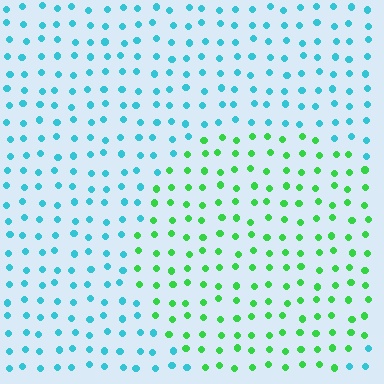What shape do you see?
I see a circle.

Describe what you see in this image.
The image is filled with small cyan elements in a uniform arrangement. A circle-shaped region is visible where the elements are tinted to a slightly different hue, forming a subtle color boundary.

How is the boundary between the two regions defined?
The boundary is defined purely by a slight shift in hue (about 60 degrees). Spacing, size, and orientation are identical on both sides.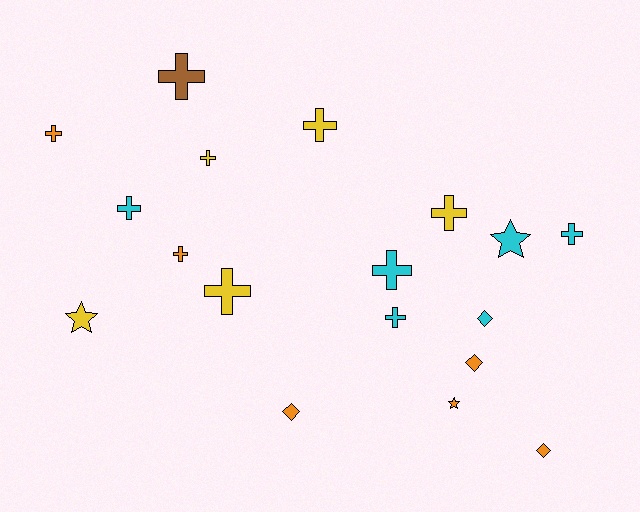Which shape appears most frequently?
Cross, with 11 objects.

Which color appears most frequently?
Cyan, with 6 objects.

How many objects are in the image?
There are 18 objects.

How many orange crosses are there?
There are 2 orange crosses.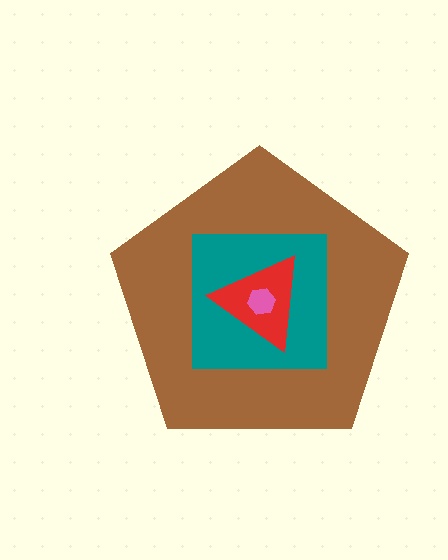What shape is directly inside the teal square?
The red triangle.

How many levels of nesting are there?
4.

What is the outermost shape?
The brown pentagon.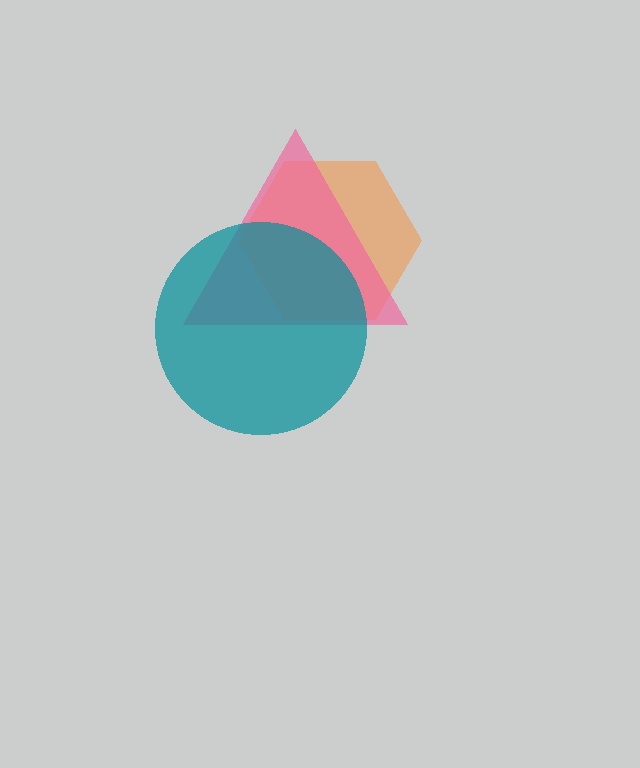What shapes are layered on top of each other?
The layered shapes are: an orange hexagon, a pink triangle, a teal circle.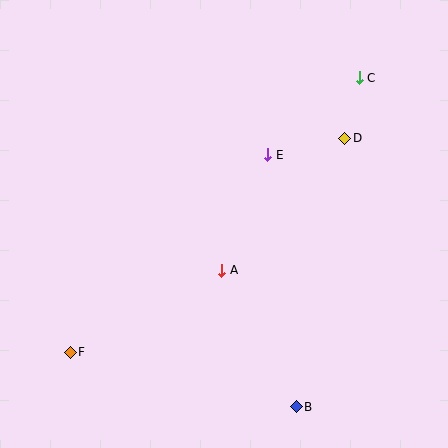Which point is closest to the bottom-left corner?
Point F is closest to the bottom-left corner.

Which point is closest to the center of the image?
Point A at (222, 270) is closest to the center.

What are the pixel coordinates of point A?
Point A is at (222, 270).